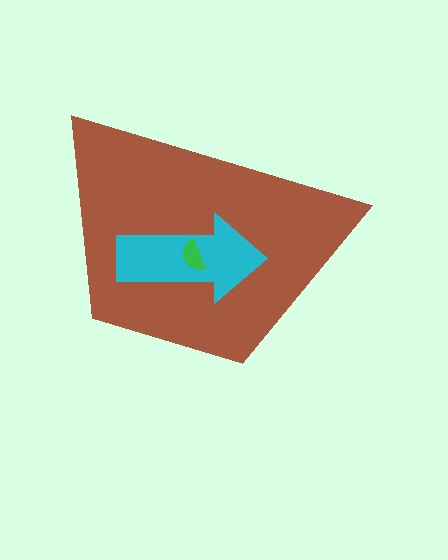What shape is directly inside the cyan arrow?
The green semicircle.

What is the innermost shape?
The green semicircle.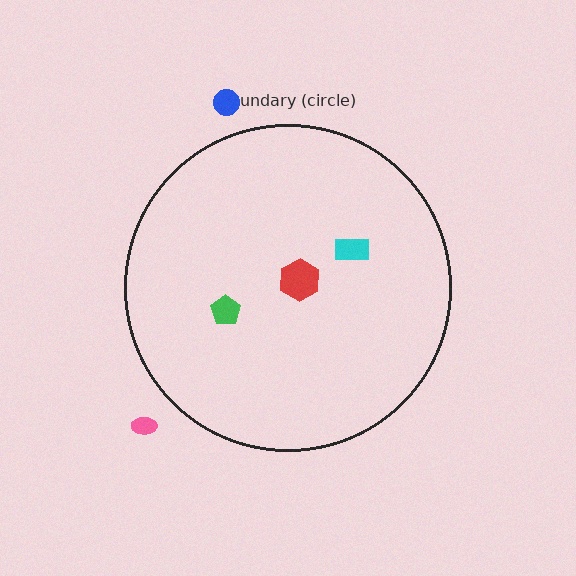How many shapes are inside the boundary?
3 inside, 2 outside.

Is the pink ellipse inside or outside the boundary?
Outside.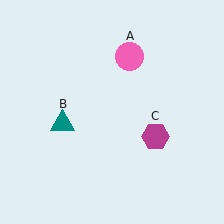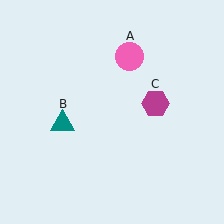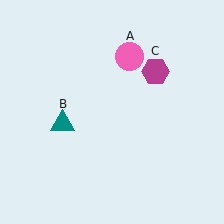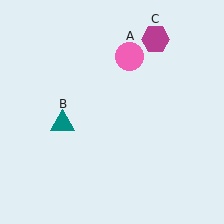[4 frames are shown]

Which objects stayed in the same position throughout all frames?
Pink circle (object A) and teal triangle (object B) remained stationary.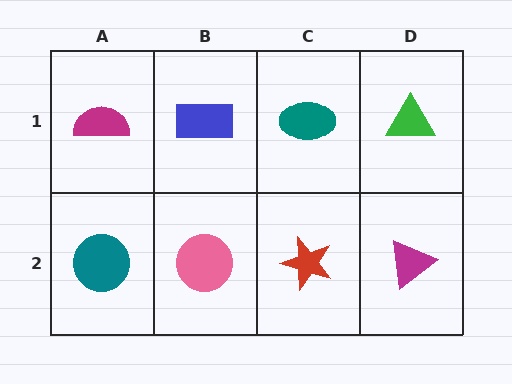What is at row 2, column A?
A teal circle.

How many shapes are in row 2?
4 shapes.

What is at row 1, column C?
A teal ellipse.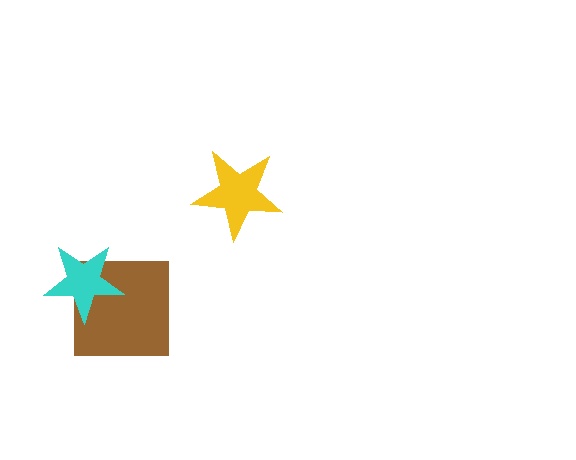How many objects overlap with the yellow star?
0 objects overlap with the yellow star.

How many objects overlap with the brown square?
1 object overlaps with the brown square.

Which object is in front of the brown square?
The cyan star is in front of the brown square.